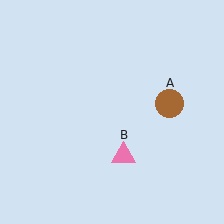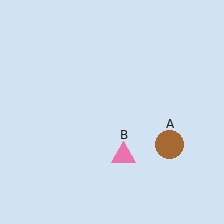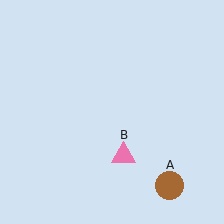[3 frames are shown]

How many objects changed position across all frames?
1 object changed position: brown circle (object A).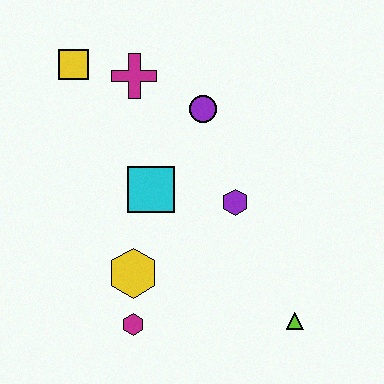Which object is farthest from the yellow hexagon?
The yellow square is farthest from the yellow hexagon.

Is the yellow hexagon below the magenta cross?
Yes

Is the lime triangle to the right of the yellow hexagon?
Yes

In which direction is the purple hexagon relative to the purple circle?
The purple hexagon is below the purple circle.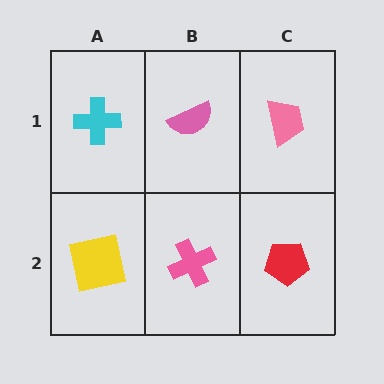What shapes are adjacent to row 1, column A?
A yellow square (row 2, column A), a pink semicircle (row 1, column B).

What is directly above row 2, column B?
A pink semicircle.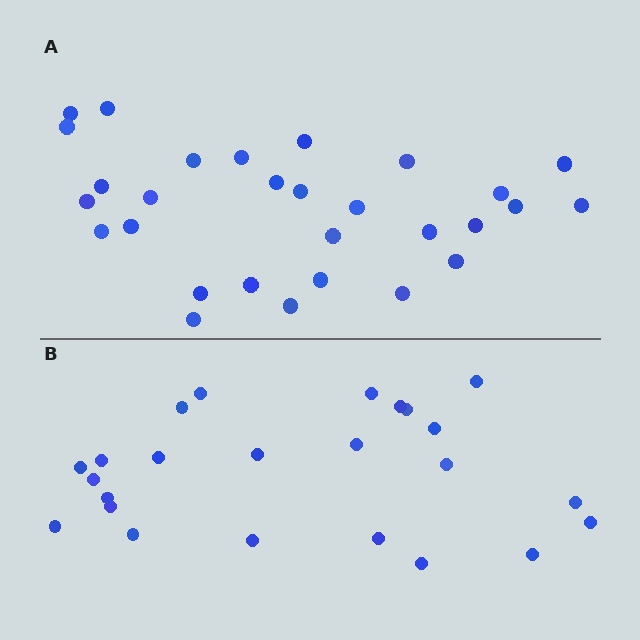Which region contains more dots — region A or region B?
Region A (the top region) has more dots.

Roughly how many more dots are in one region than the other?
Region A has about 5 more dots than region B.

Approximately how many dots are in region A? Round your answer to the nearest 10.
About 30 dots. (The exact count is 29, which rounds to 30.)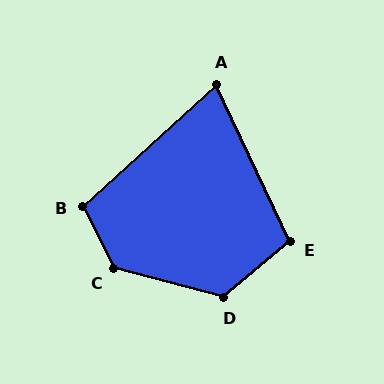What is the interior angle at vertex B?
Approximately 107 degrees (obtuse).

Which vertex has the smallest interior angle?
A, at approximately 73 degrees.